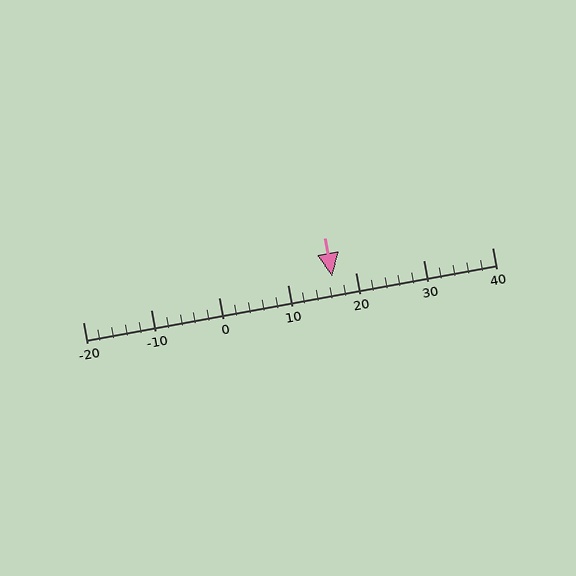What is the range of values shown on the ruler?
The ruler shows values from -20 to 40.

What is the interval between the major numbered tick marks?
The major tick marks are spaced 10 units apart.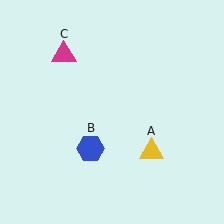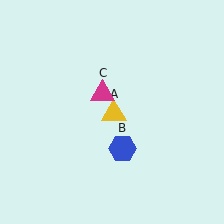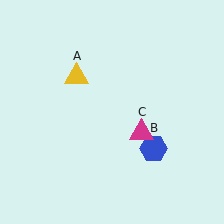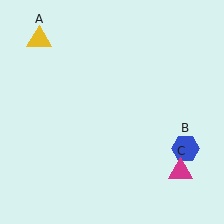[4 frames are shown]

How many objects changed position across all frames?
3 objects changed position: yellow triangle (object A), blue hexagon (object B), magenta triangle (object C).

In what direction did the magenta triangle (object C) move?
The magenta triangle (object C) moved down and to the right.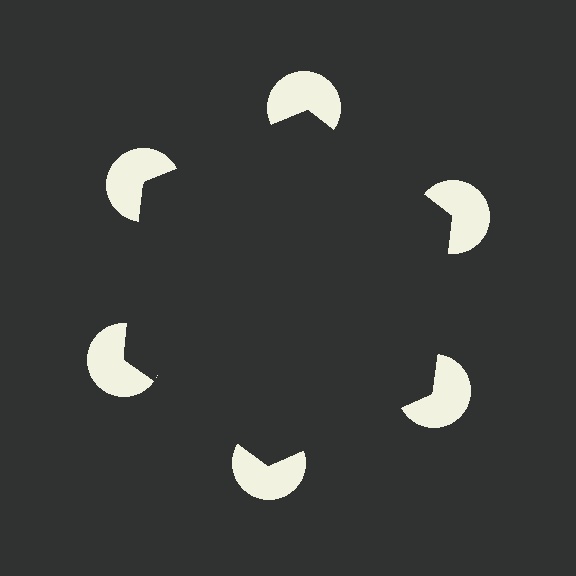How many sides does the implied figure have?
6 sides.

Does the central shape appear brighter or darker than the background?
It typically appears slightly darker than the background, even though no actual brightness change is drawn.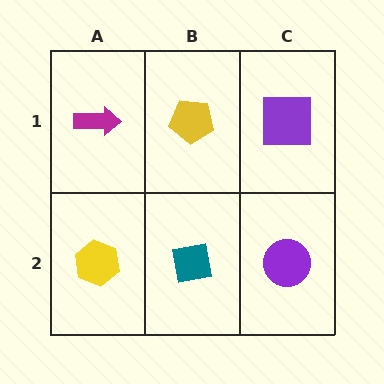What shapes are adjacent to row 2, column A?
A magenta arrow (row 1, column A), a teal square (row 2, column B).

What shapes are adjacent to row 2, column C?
A purple square (row 1, column C), a teal square (row 2, column B).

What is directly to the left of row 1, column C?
A yellow pentagon.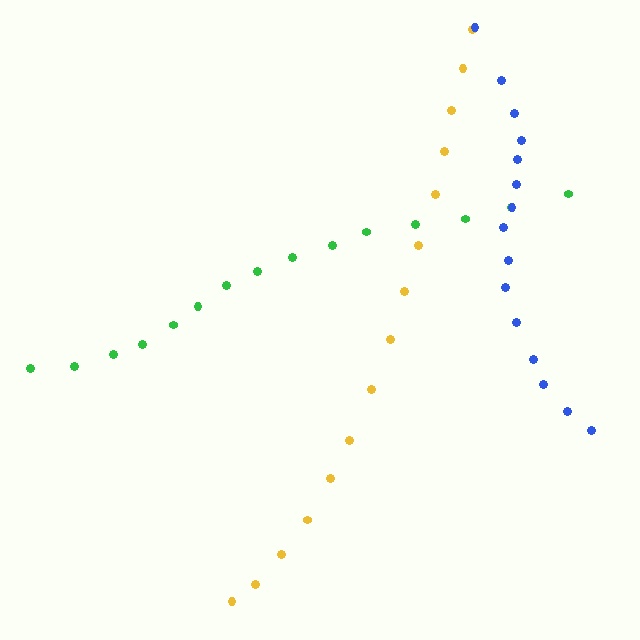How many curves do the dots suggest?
There are 3 distinct paths.